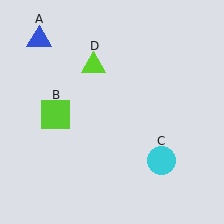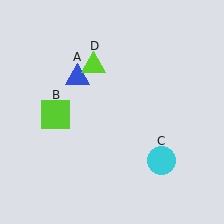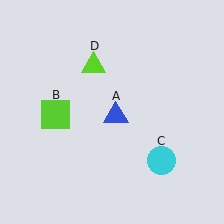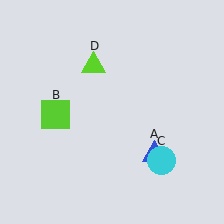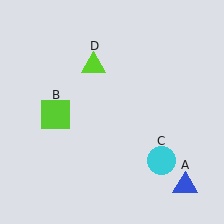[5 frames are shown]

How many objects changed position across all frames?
1 object changed position: blue triangle (object A).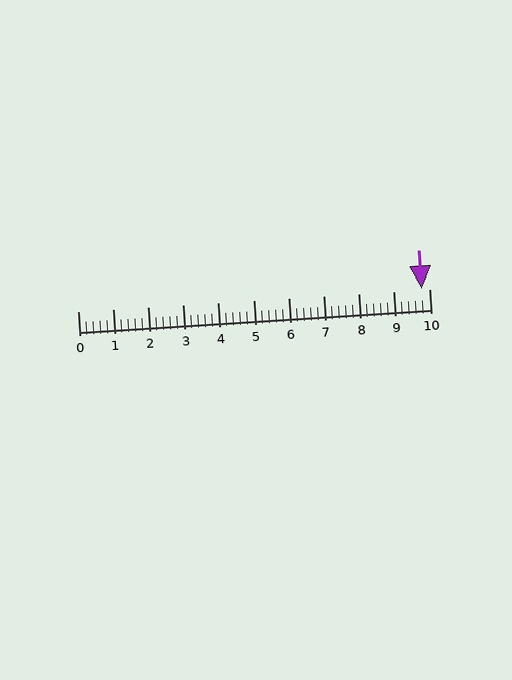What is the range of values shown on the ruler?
The ruler shows values from 0 to 10.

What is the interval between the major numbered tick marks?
The major tick marks are spaced 1 units apart.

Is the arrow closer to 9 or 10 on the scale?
The arrow is closer to 10.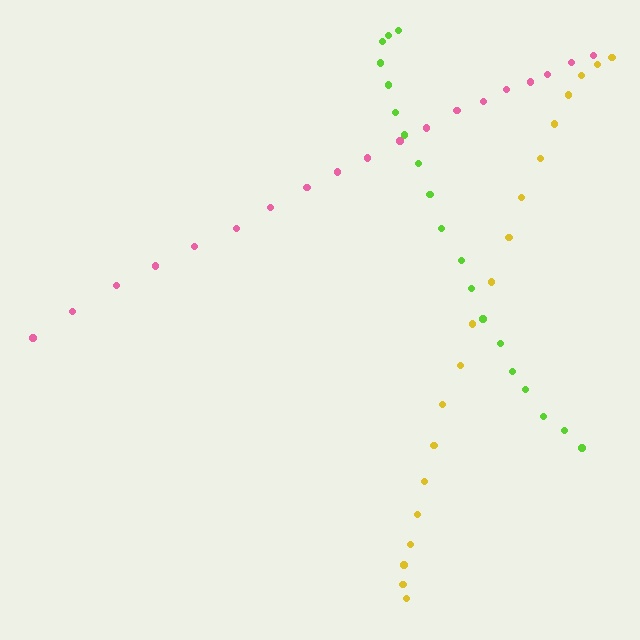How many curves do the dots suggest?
There are 3 distinct paths.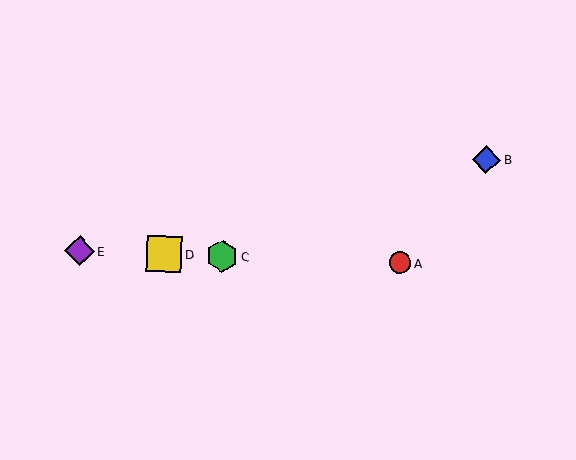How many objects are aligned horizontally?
4 objects (A, C, D, E) are aligned horizontally.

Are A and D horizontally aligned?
Yes, both are at y≈263.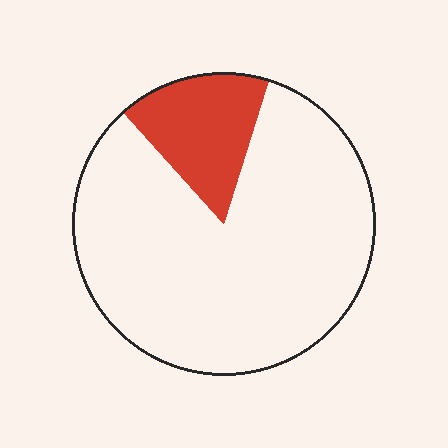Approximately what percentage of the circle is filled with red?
Approximately 15%.